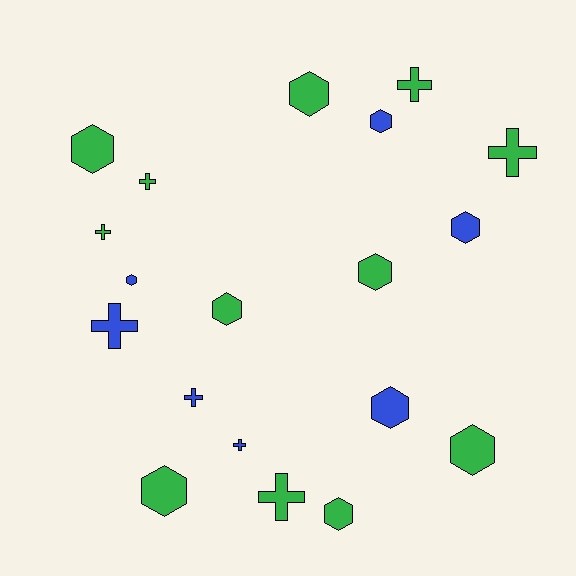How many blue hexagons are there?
There are 4 blue hexagons.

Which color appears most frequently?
Green, with 12 objects.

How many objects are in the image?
There are 19 objects.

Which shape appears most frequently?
Hexagon, with 11 objects.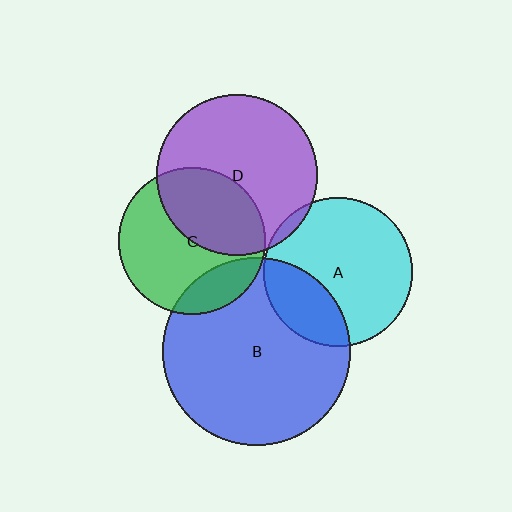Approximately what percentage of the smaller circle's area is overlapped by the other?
Approximately 15%.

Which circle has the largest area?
Circle B (blue).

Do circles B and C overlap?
Yes.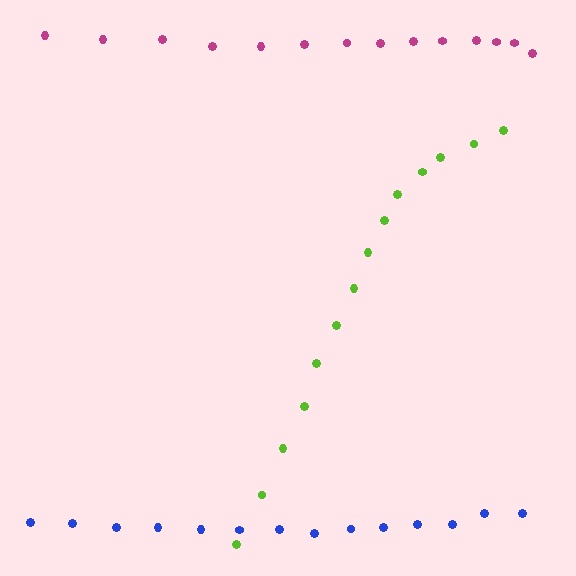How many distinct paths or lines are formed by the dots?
There are 3 distinct paths.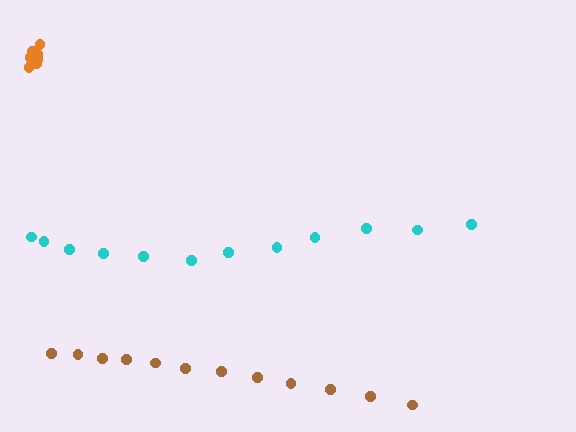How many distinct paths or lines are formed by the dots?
There are 3 distinct paths.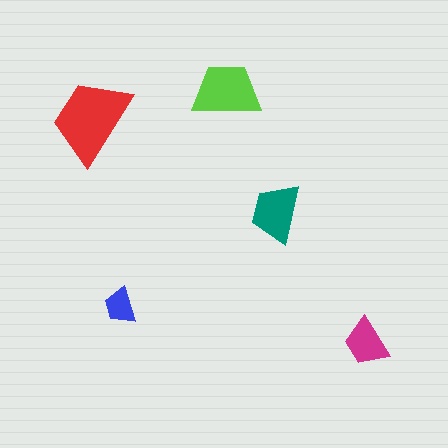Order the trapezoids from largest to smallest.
the red one, the lime one, the teal one, the magenta one, the blue one.